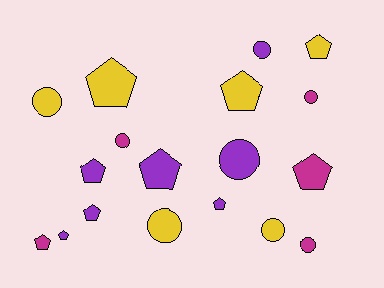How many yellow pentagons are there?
There are 3 yellow pentagons.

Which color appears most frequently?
Purple, with 7 objects.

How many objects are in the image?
There are 18 objects.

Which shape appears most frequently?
Pentagon, with 10 objects.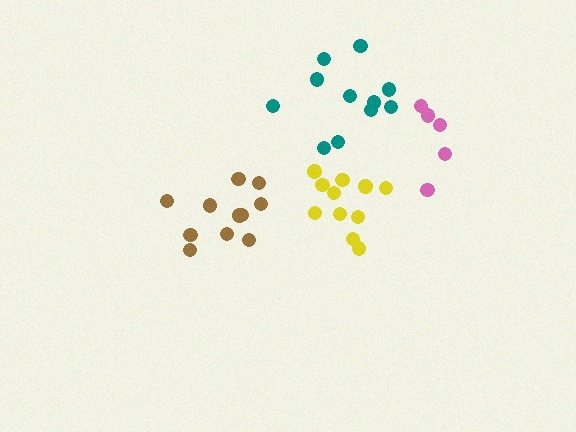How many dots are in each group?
Group 1: 11 dots, Group 2: 11 dots, Group 3: 5 dots, Group 4: 11 dots (38 total).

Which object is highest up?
The teal cluster is topmost.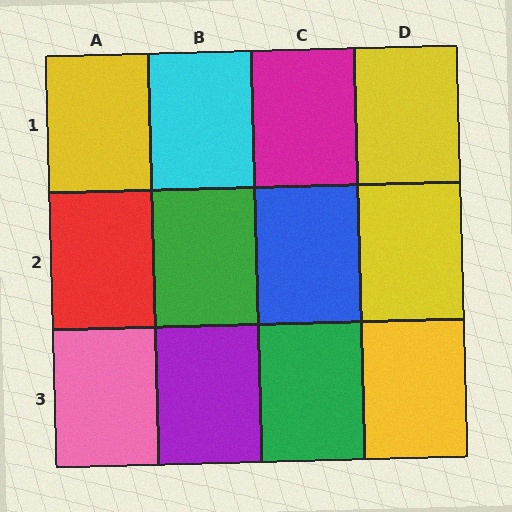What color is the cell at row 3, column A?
Pink.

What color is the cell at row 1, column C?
Magenta.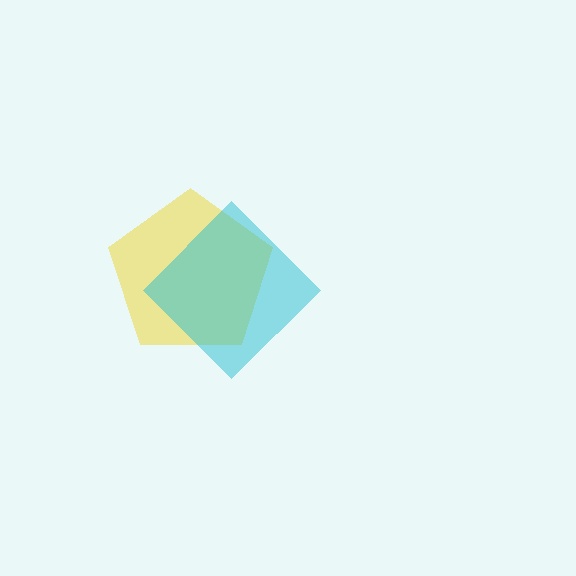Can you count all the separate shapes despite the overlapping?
Yes, there are 2 separate shapes.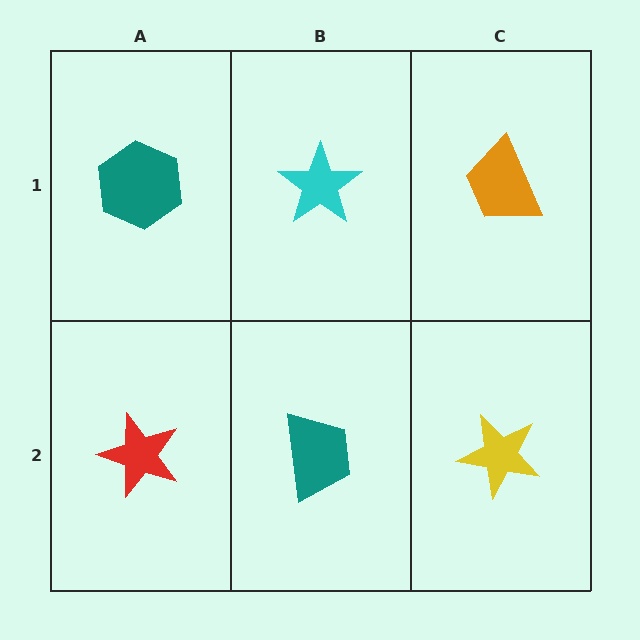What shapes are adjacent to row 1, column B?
A teal trapezoid (row 2, column B), a teal hexagon (row 1, column A), an orange trapezoid (row 1, column C).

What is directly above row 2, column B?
A cyan star.